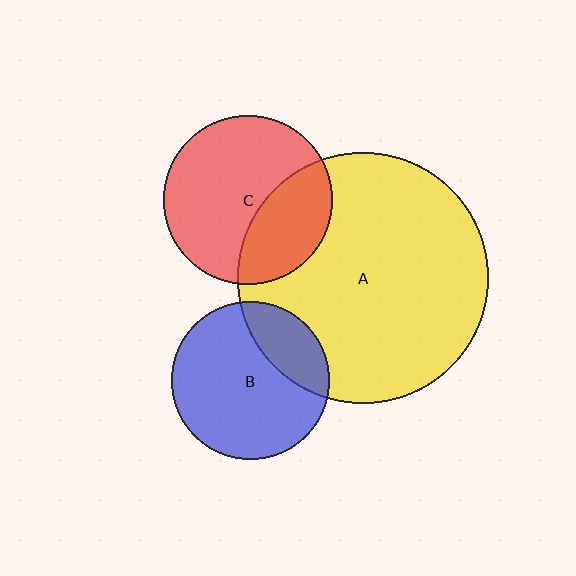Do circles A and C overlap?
Yes.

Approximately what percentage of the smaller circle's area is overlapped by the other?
Approximately 35%.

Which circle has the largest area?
Circle A (yellow).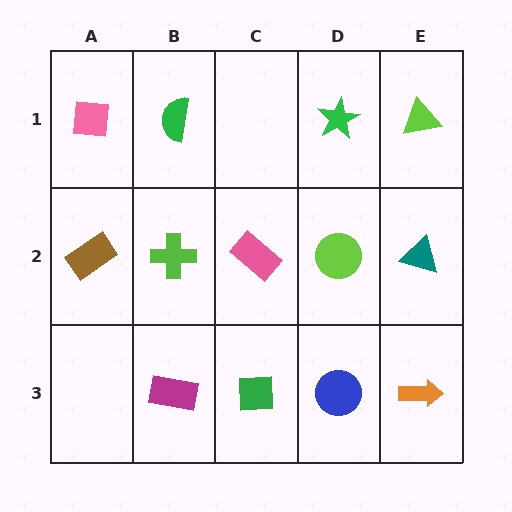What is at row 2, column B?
A lime cross.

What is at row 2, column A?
A brown rectangle.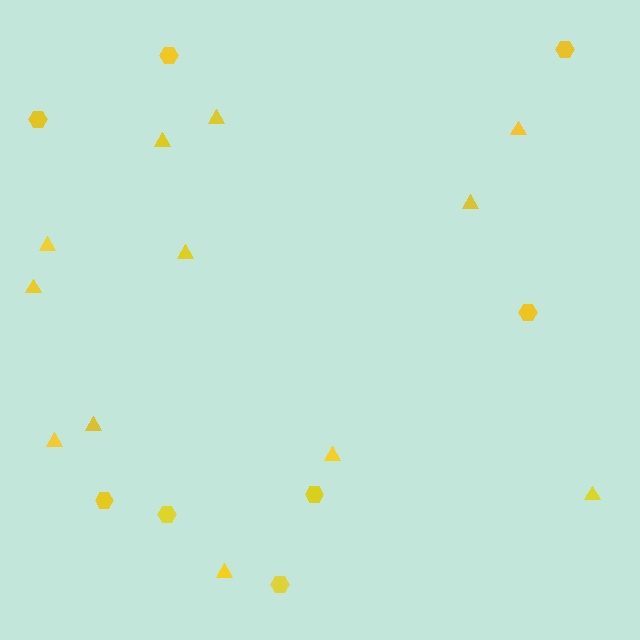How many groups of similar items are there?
There are 2 groups: one group of hexagons (8) and one group of triangles (12).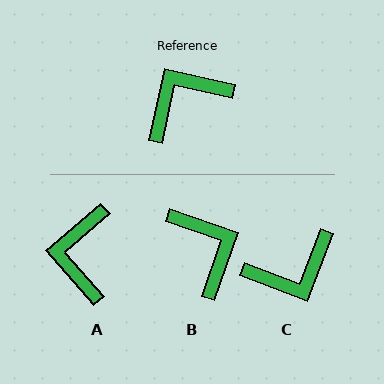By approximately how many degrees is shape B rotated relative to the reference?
Approximately 97 degrees clockwise.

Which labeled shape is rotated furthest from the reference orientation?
C, about 172 degrees away.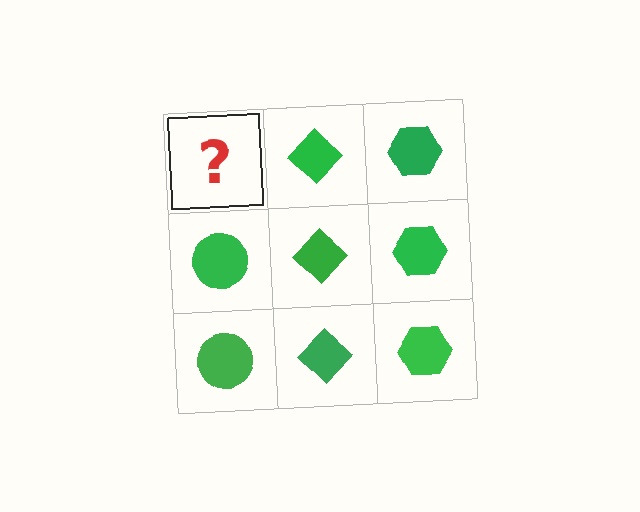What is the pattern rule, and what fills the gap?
The rule is that each column has a consistent shape. The gap should be filled with a green circle.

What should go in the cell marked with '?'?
The missing cell should contain a green circle.